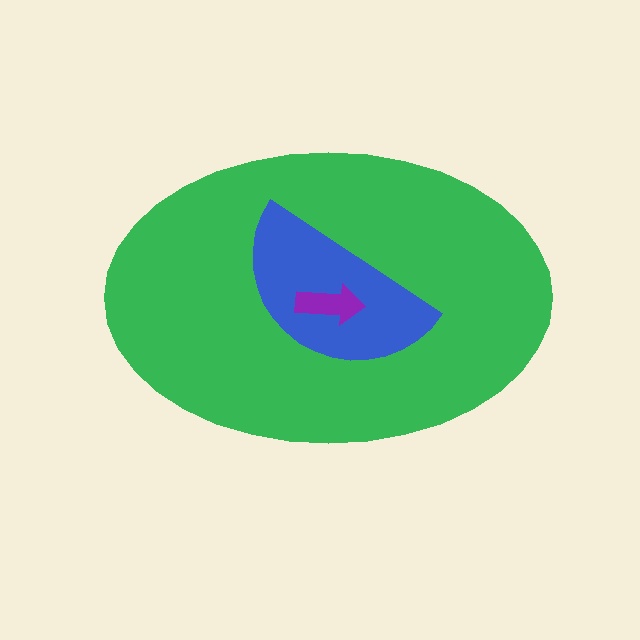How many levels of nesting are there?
3.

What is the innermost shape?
The purple arrow.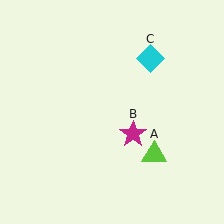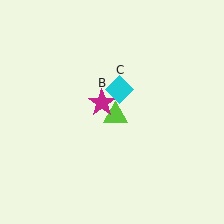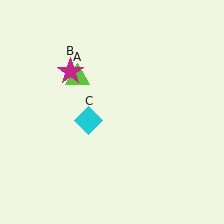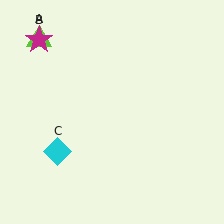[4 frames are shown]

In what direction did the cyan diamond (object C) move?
The cyan diamond (object C) moved down and to the left.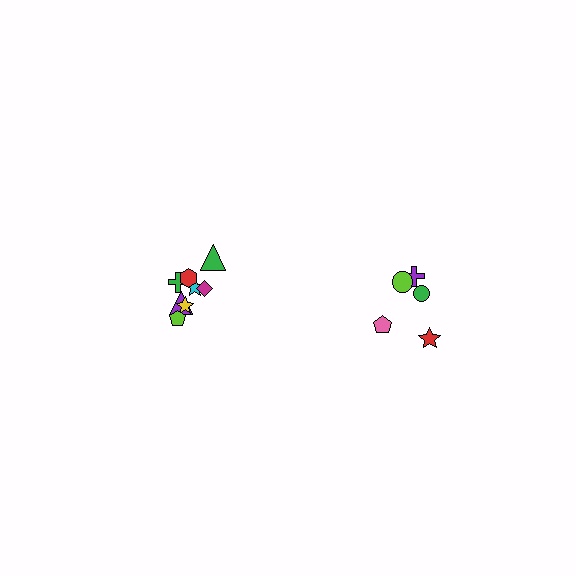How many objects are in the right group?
There are 5 objects.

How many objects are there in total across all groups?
There are 13 objects.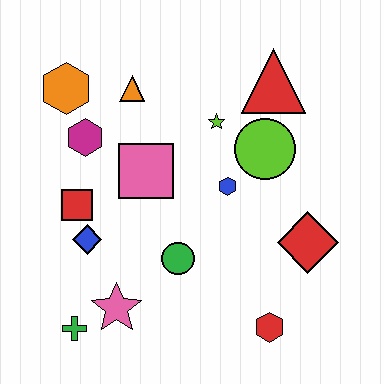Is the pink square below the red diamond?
No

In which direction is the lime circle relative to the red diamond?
The lime circle is above the red diamond.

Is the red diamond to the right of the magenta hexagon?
Yes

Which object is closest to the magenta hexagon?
The orange hexagon is closest to the magenta hexagon.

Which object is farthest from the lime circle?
The green cross is farthest from the lime circle.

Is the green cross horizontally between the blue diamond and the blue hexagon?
No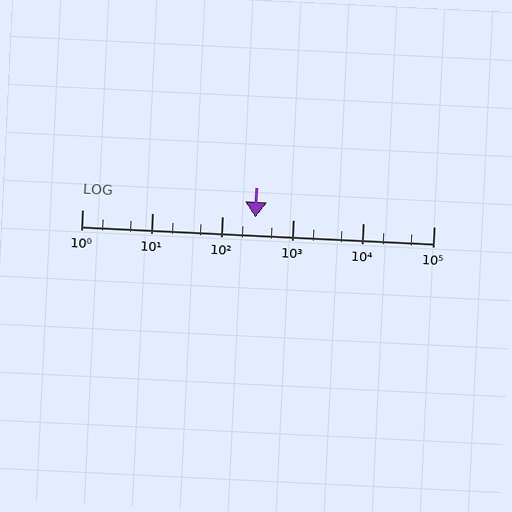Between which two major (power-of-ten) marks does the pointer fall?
The pointer is between 100 and 1000.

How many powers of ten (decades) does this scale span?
The scale spans 5 decades, from 1 to 100000.